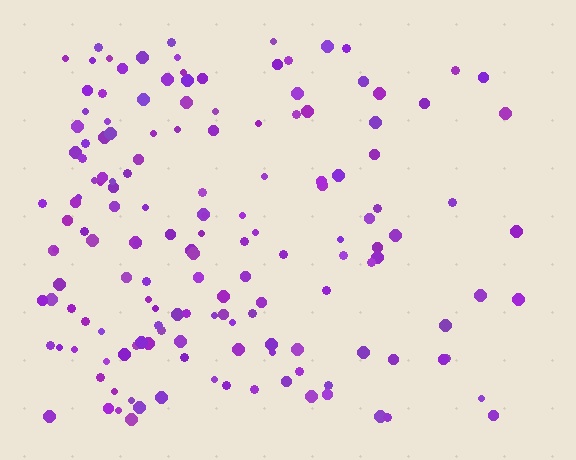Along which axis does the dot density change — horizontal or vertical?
Horizontal.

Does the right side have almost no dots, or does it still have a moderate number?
Still a moderate number, just noticeably fewer than the left.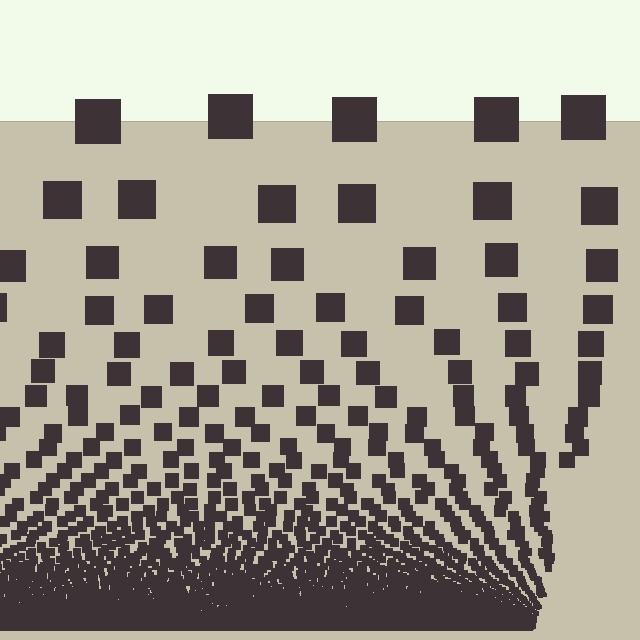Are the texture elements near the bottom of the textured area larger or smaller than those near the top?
Smaller. The gradient is inverted — elements near the bottom are smaller and denser.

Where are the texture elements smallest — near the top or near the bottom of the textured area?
Near the bottom.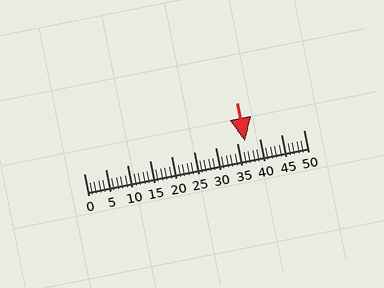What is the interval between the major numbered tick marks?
The major tick marks are spaced 5 units apart.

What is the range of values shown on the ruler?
The ruler shows values from 0 to 50.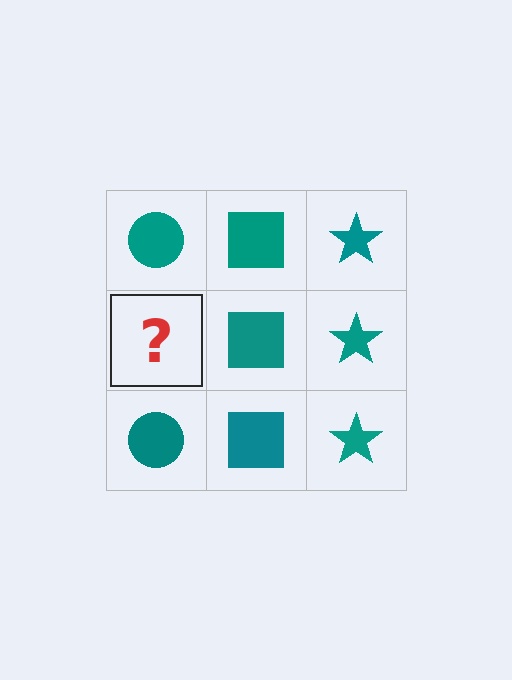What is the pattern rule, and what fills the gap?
The rule is that each column has a consistent shape. The gap should be filled with a teal circle.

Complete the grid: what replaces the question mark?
The question mark should be replaced with a teal circle.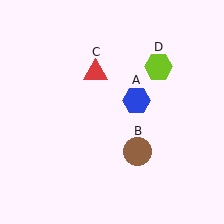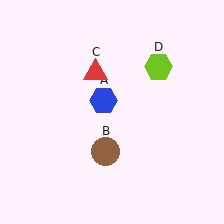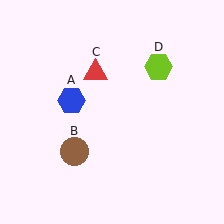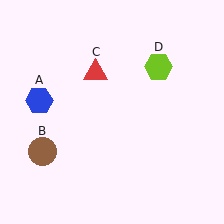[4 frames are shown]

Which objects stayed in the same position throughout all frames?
Red triangle (object C) and lime hexagon (object D) remained stationary.